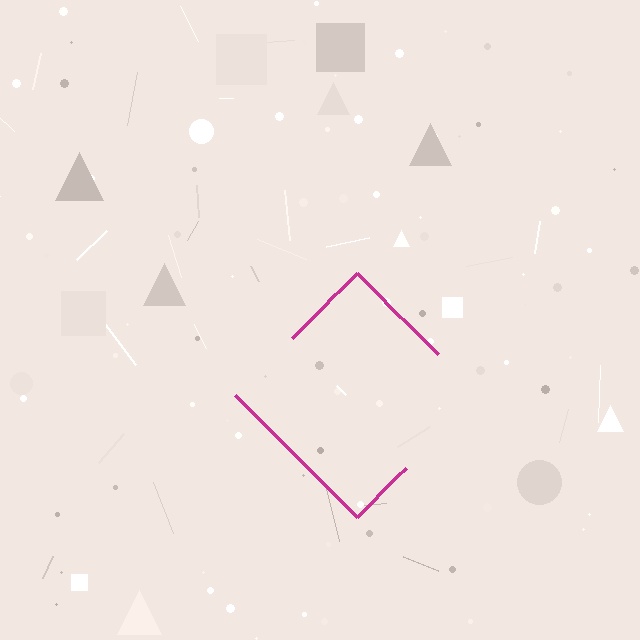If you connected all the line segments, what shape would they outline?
They would outline a diamond.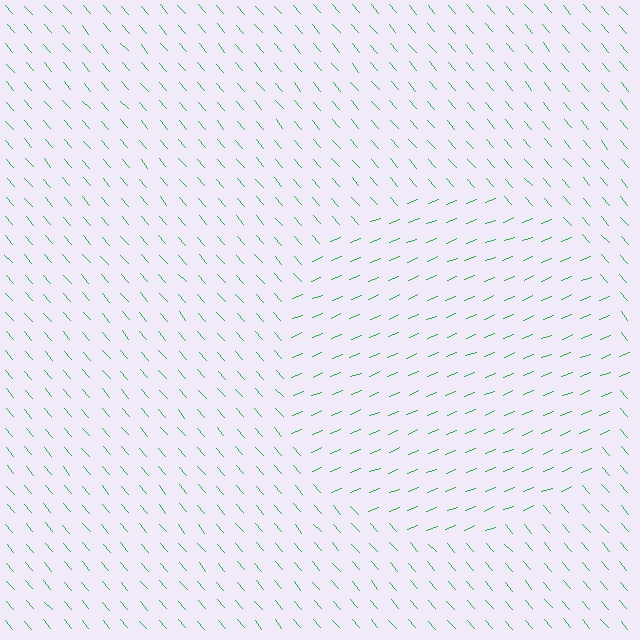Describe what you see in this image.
The image is filled with small green line segments. A circle region in the image has lines oriented differently from the surrounding lines, creating a visible texture boundary.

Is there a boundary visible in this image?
Yes, there is a texture boundary formed by a change in line orientation.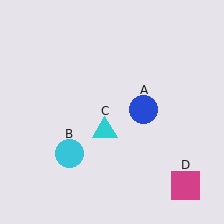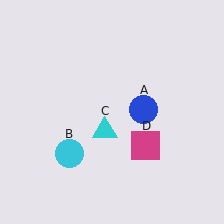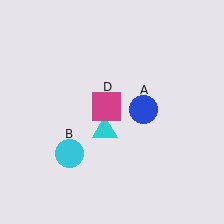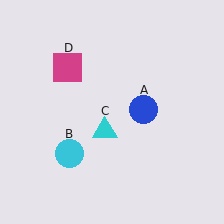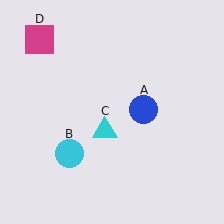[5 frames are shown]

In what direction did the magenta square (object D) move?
The magenta square (object D) moved up and to the left.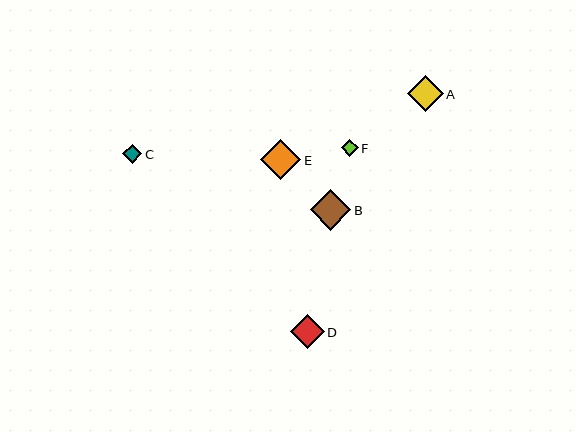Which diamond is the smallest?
Diamond F is the smallest with a size of approximately 17 pixels.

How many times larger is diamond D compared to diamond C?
Diamond D is approximately 1.8 times the size of diamond C.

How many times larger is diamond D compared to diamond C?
Diamond D is approximately 1.8 times the size of diamond C.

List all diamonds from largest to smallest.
From largest to smallest: B, E, A, D, C, F.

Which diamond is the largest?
Diamond B is the largest with a size of approximately 40 pixels.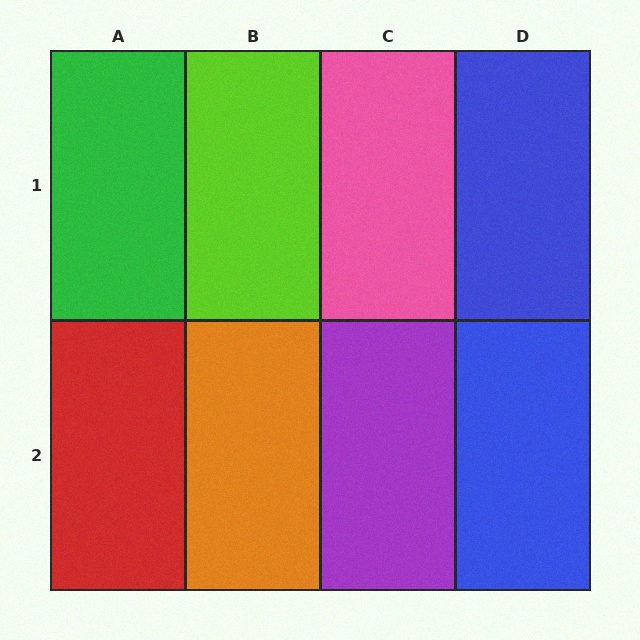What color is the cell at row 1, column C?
Pink.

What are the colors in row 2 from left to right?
Red, orange, purple, blue.